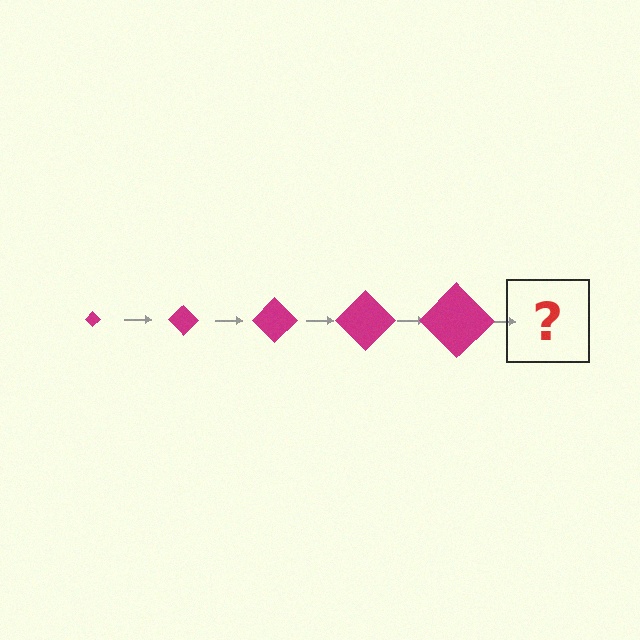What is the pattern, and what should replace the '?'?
The pattern is that the diamond gets progressively larger each step. The '?' should be a magenta diamond, larger than the previous one.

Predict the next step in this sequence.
The next step is a magenta diamond, larger than the previous one.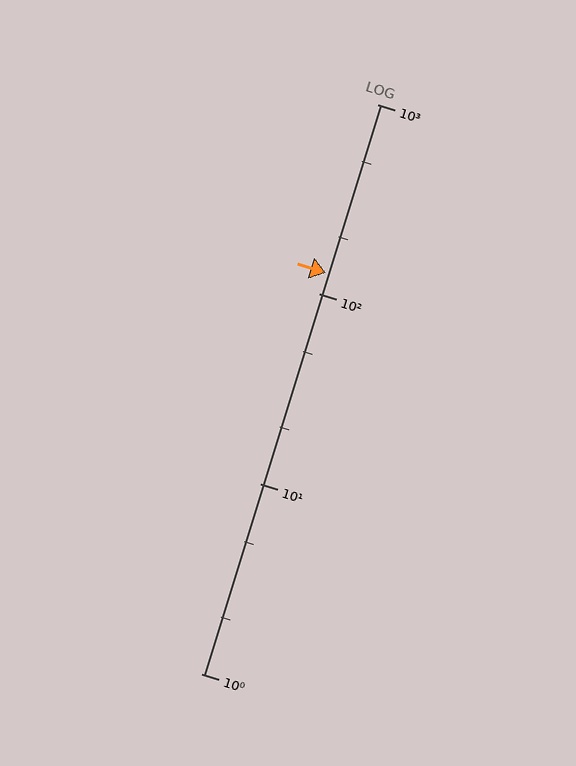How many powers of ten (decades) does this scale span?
The scale spans 3 decades, from 1 to 1000.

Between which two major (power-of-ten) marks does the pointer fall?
The pointer is between 100 and 1000.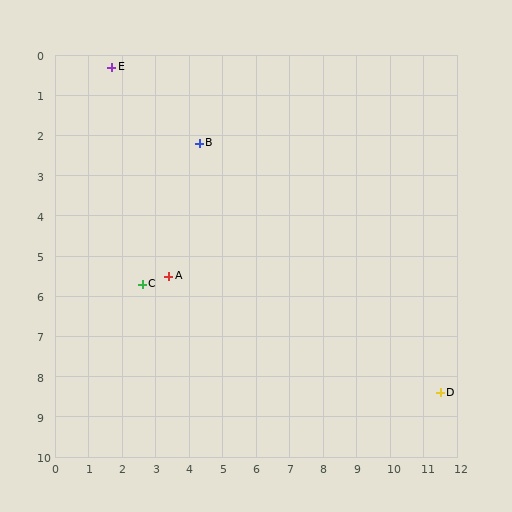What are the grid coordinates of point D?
Point D is at approximately (11.5, 8.4).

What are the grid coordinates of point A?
Point A is at approximately (3.4, 5.5).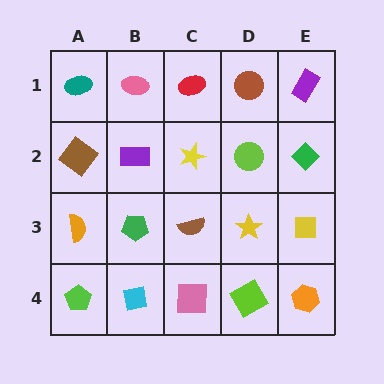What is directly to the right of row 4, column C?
A lime square.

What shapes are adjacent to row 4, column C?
A brown semicircle (row 3, column C), a cyan square (row 4, column B), a lime square (row 4, column D).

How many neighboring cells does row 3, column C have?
4.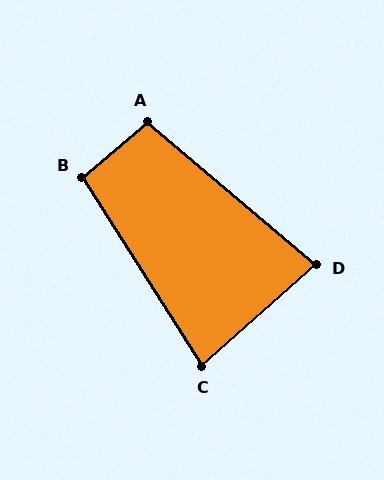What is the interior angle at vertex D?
Approximately 82 degrees (acute).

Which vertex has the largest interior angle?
A, at approximately 99 degrees.